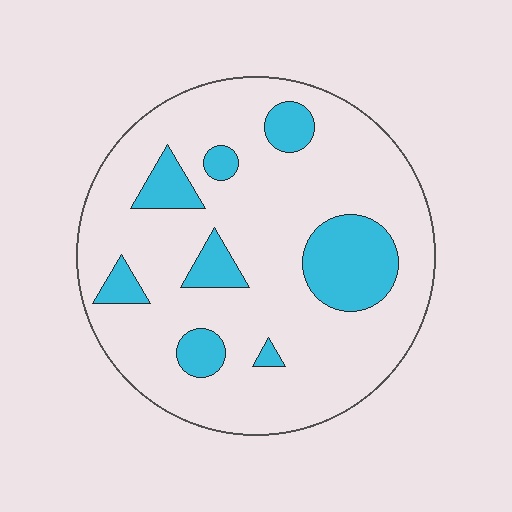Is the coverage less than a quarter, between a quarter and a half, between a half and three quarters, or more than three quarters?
Less than a quarter.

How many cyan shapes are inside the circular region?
8.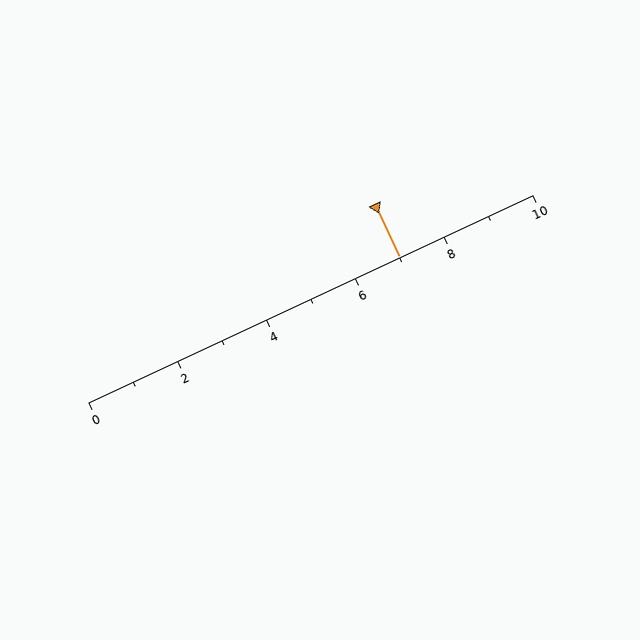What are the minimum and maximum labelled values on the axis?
The axis runs from 0 to 10.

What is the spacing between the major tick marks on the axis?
The major ticks are spaced 2 apart.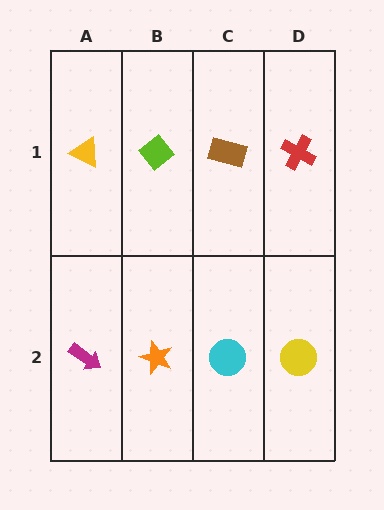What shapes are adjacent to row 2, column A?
A yellow triangle (row 1, column A), an orange star (row 2, column B).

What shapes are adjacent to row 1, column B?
An orange star (row 2, column B), a yellow triangle (row 1, column A), a brown rectangle (row 1, column C).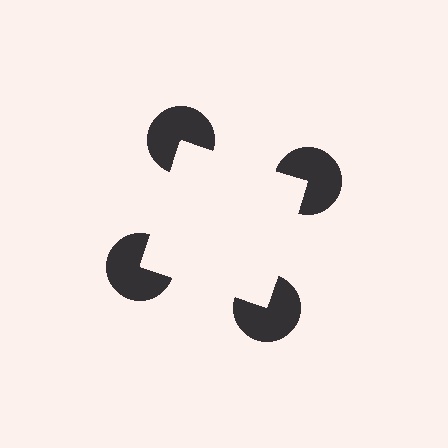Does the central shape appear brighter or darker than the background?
It typically appears slightly brighter than the background, even though no actual brightness change is drawn.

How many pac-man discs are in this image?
There are 4 — one at each vertex of the illusory square.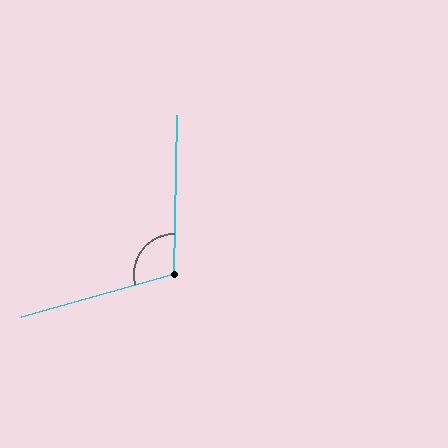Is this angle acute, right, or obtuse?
It is obtuse.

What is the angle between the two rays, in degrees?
Approximately 107 degrees.